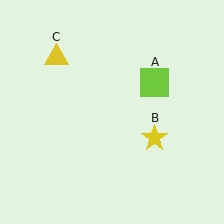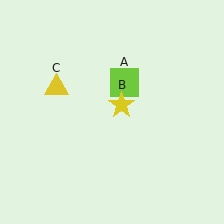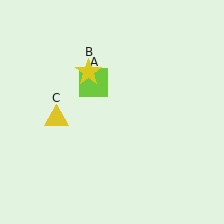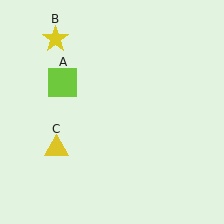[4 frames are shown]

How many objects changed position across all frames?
3 objects changed position: lime square (object A), yellow star (object B), yellow triangle (object C).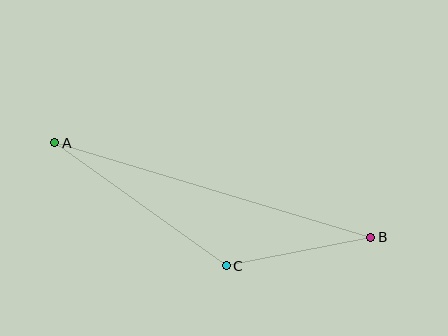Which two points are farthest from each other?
Points A and B are farthest from each other.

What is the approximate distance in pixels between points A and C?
The distance between A and C is approximately 211 pixels.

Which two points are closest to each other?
Points B and C are closest to each other.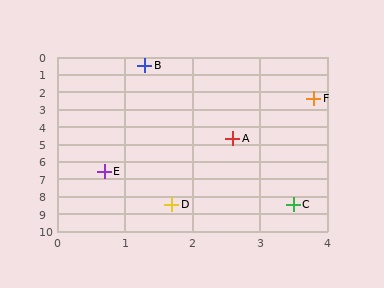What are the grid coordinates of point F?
Point F is at approximately (3.8, 2.4).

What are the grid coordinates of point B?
Point B is at approximately (1.3, 0.5).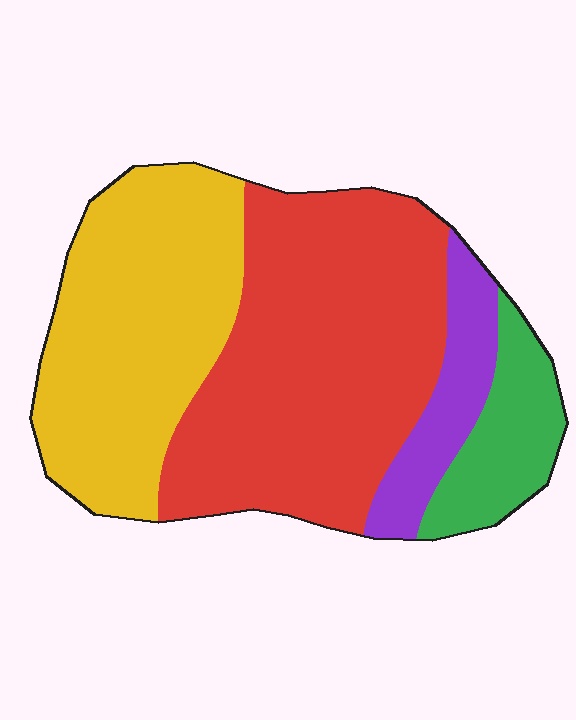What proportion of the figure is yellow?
Yellow covers 34% of the figure.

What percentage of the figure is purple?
Purple takes up less than a sixth of the figure.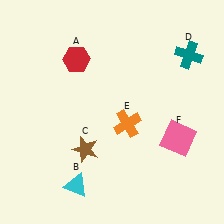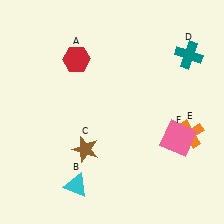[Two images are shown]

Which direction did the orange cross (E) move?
The orange cross (E) moved right.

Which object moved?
The orange cross (E) moved right.